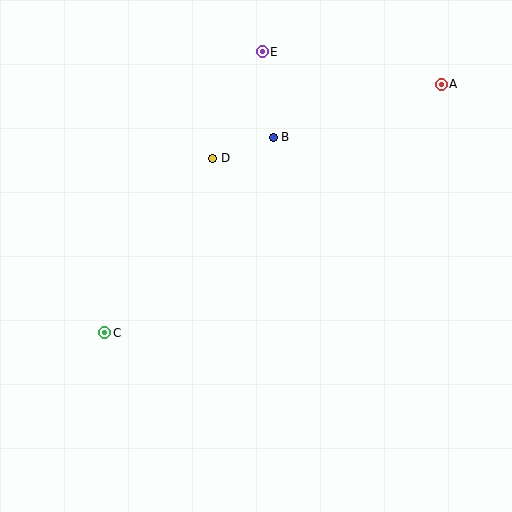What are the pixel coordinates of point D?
Point D is at (213, 158).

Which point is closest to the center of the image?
Point D at (213, 158) is closest to the center.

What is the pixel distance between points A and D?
The distance between A and D is 240 pixels.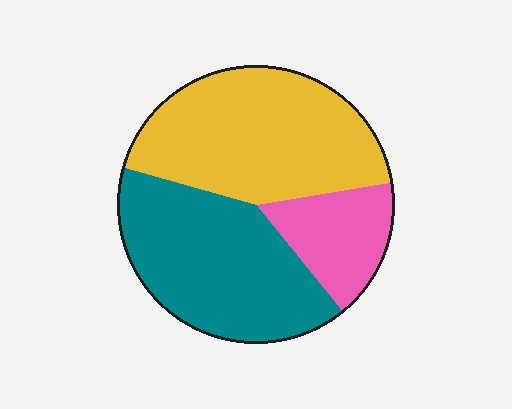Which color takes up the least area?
Pink, at roughly 15%.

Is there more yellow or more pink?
Yellow.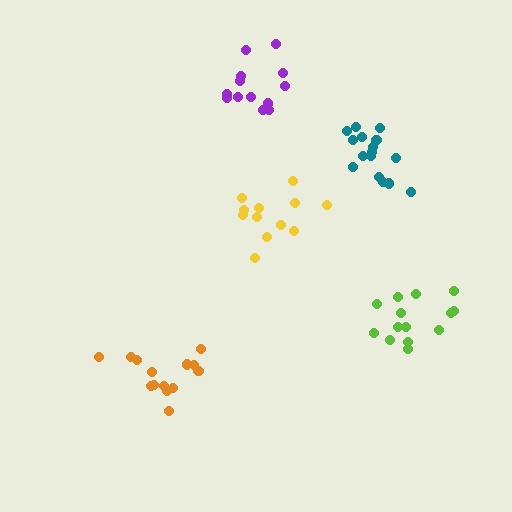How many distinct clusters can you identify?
There are 5 distinct clusters.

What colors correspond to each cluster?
The clusters are colored: teal, purple, orange, lime, yellow.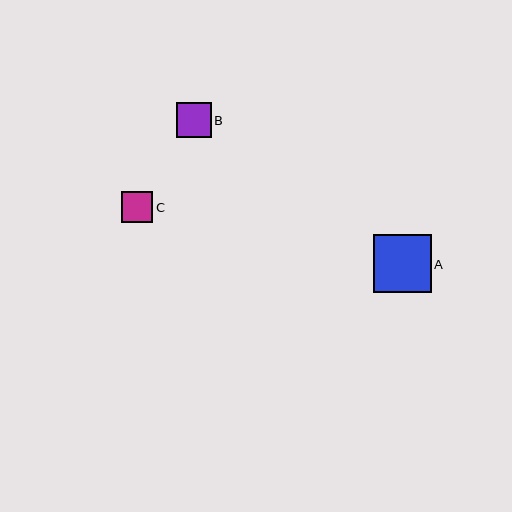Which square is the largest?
Square A is the largest with a size of approximately 58 pixels.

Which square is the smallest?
Square C is the smallest with a size of approximately 31 pixels.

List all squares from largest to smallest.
From largest to smallest: A, B, C.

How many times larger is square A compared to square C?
Square A is approximately 1.8 times the size of square C.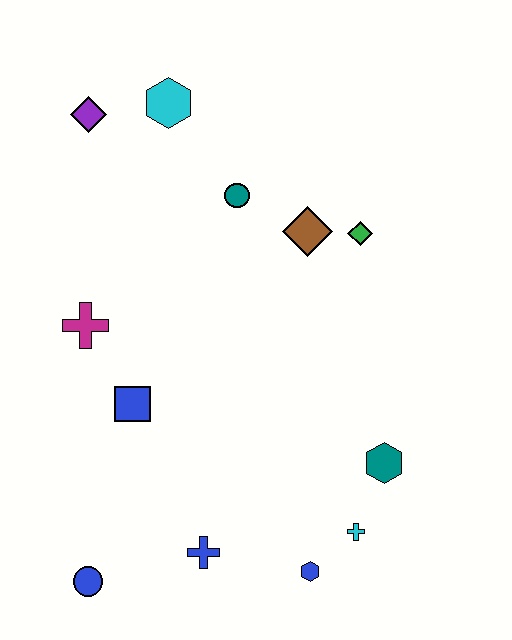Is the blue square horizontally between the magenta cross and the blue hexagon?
Yes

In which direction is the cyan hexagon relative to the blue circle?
The cyan hexagon is above the blue circle.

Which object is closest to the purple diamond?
The cyan hexagon is closest to the purple diamond.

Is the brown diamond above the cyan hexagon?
No